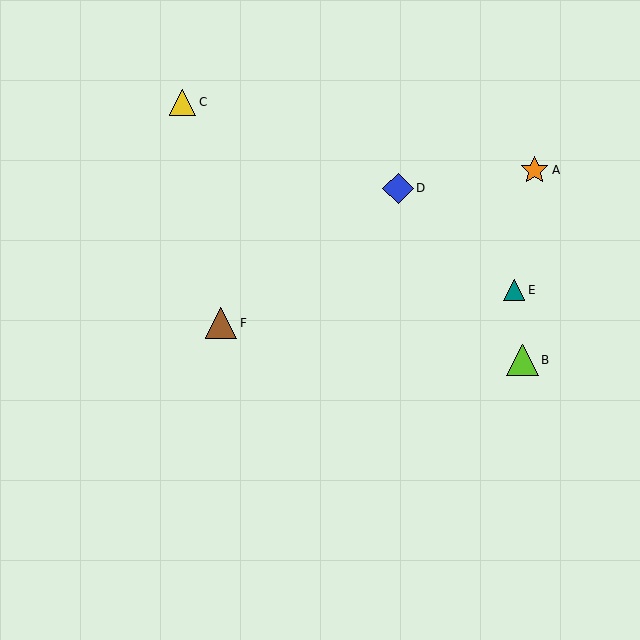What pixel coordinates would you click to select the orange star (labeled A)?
Click at (534, 170) to select the orange star A.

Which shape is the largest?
The lime triangle (labeled B) is the largest.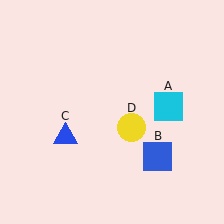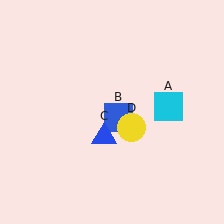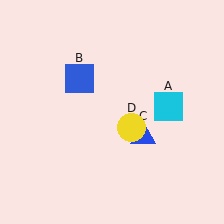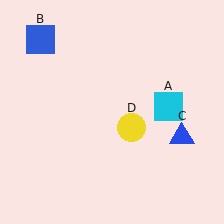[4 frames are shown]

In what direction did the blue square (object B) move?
The blue square (object B) moved up and to the left.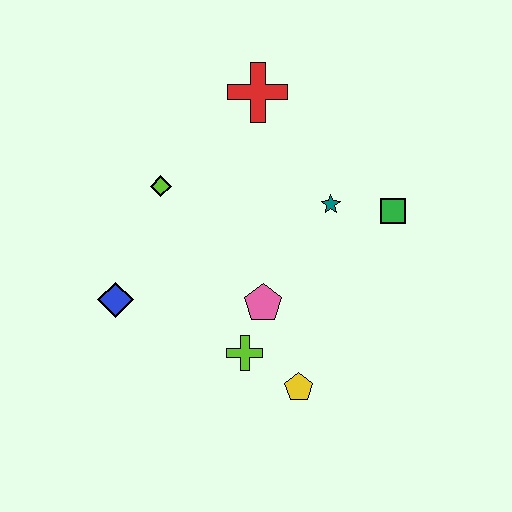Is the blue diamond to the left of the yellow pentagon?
Yes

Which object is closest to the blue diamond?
The lime diamond is closest to the blue diamond.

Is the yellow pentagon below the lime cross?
Yes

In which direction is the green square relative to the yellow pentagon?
The green square is above the yellow pentagon.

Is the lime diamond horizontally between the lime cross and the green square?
No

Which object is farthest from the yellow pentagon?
The red cross is farthest from the yellow pentagon.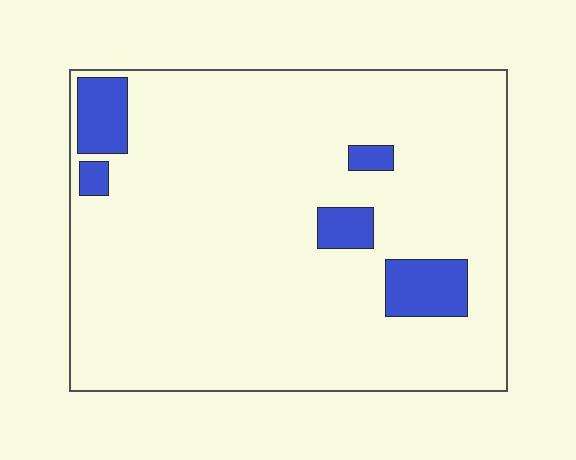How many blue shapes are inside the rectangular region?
5.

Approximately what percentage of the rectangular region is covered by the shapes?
Approximately 10%.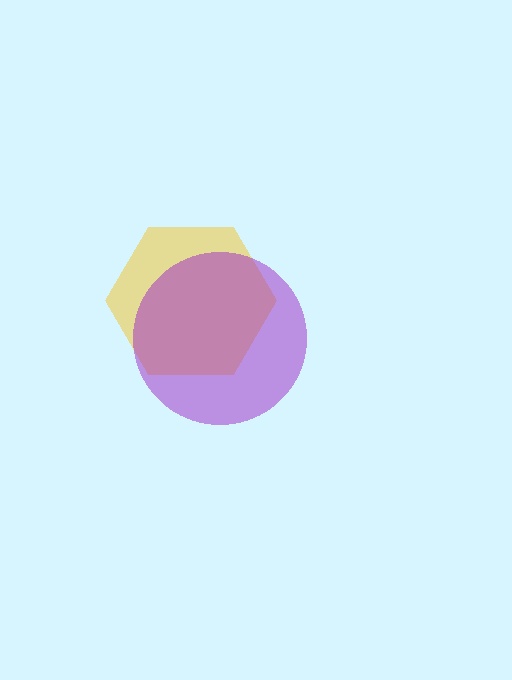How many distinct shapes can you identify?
There are 2 distinct shapes: a yellow hexagon, a purple circle.